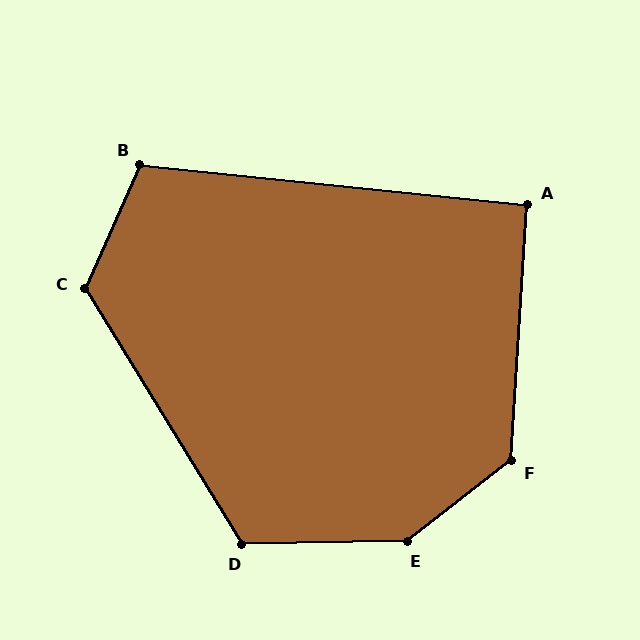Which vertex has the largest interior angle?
E, at approximately 143 degrees.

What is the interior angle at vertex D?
Approximately 120 degrees (obtuse).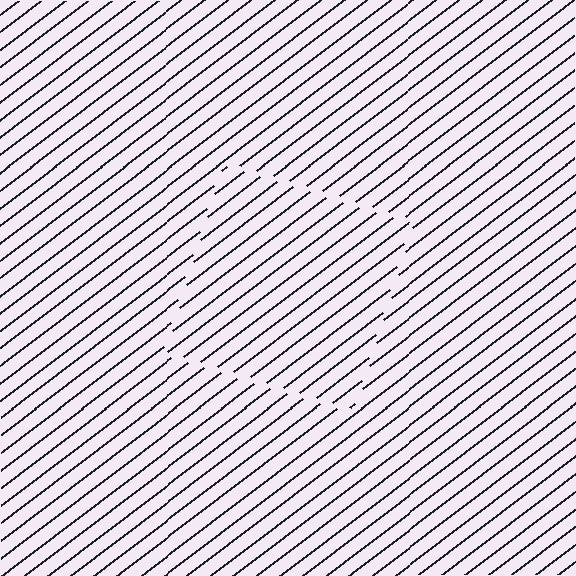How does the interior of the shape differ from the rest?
The interior of the shape contains the same grating, shifted by half a period — the contour is defined by the phase discontinuity where line-ends from the inner and outer gratings abut.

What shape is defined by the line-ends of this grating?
An illusory square. The interior of the shape contains the same grating, shifted by half a period — the contour is defined by the phase discontinuity where line-ends from the inner and outer gratings abut.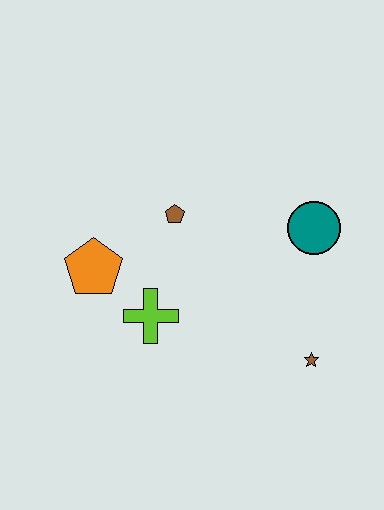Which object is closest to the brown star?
The teal circle is closest to the brown star.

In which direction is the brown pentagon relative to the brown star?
The brown pentagon is above the brown star.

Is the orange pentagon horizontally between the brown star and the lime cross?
No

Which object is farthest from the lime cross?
The teal circle is farthest from the lime cross.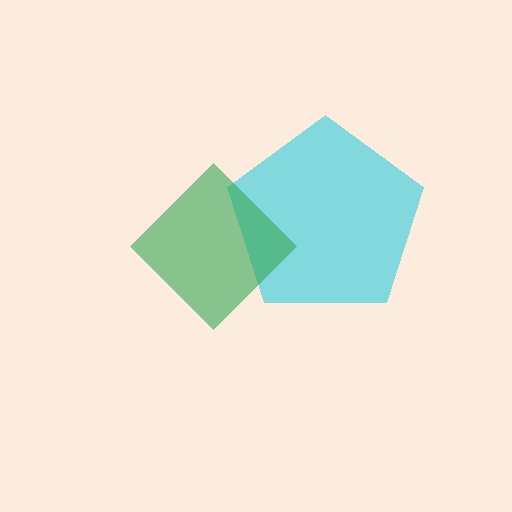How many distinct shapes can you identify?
There are 2 distinct shapes: a cyan pentagon, a green diamond.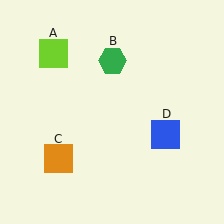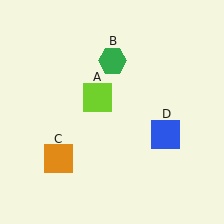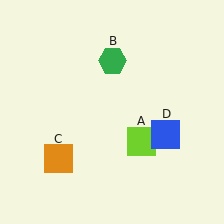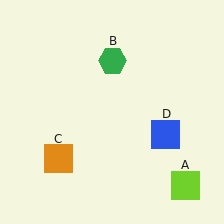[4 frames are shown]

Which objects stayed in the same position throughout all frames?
Green hexagon (object B) and orange square (object C) and blue square (object D) remained stationary.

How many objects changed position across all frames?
1 object changed position: lime square (object A).